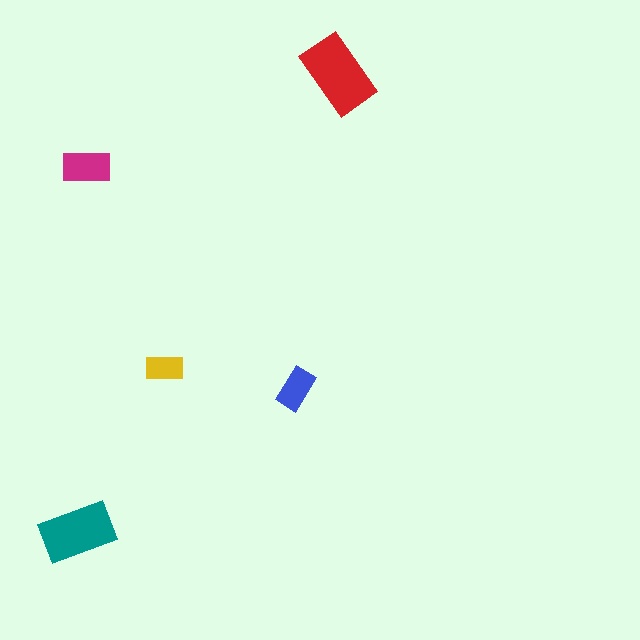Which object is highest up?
The red rectangle is topmost.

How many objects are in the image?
There are 5 objects in the image.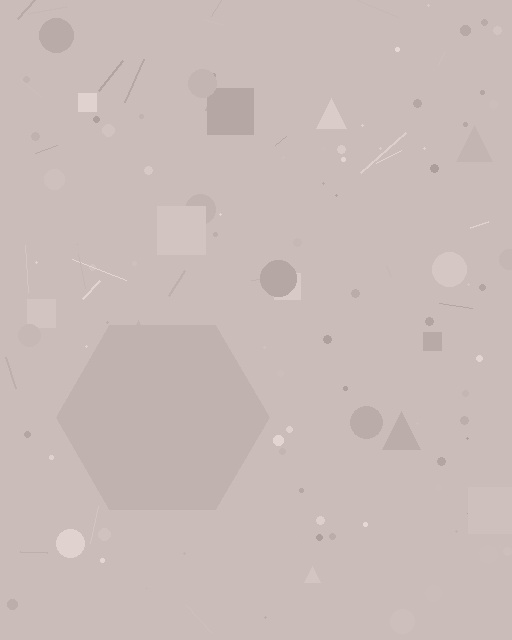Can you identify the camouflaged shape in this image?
The camouflaged shape is a hexagon.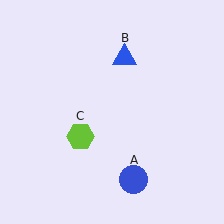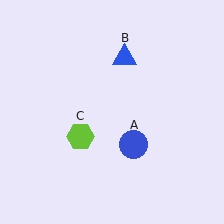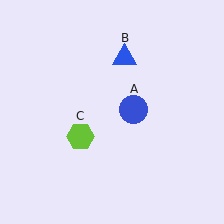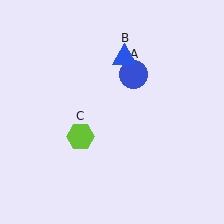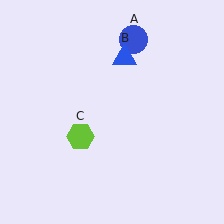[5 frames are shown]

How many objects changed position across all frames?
1 object changed position: blue circle (object A).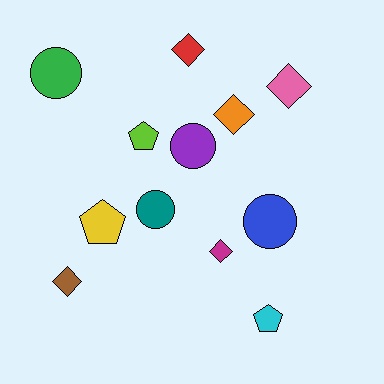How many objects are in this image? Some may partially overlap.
There are 12 objects.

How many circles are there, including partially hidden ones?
There are 4 circles.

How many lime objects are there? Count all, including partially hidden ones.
There is 1 lime object.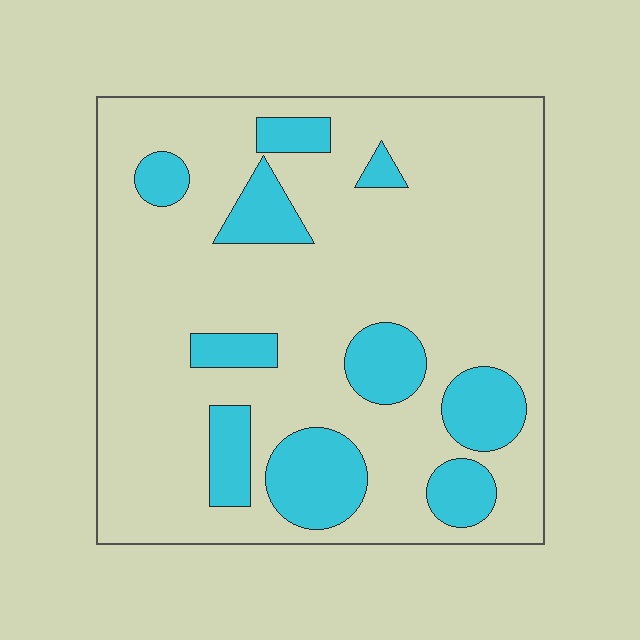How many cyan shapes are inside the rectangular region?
10.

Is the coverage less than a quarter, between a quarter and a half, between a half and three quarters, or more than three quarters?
Less than a quarter.